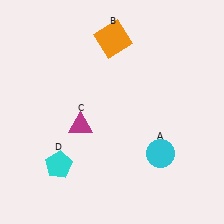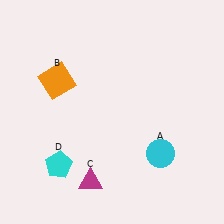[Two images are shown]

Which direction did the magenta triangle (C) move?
The magenta triangle (C) moved down.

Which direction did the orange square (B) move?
The orange square (B) moved left.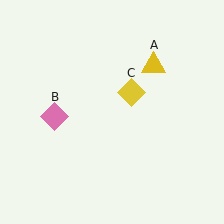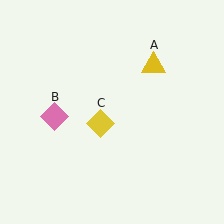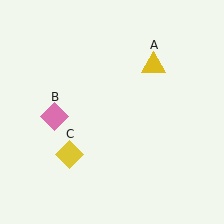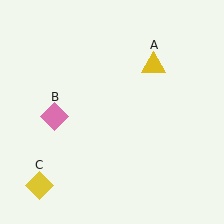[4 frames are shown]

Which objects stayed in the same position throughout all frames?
Yellow triangle (object A) and pink diamond (object B) remained stationary.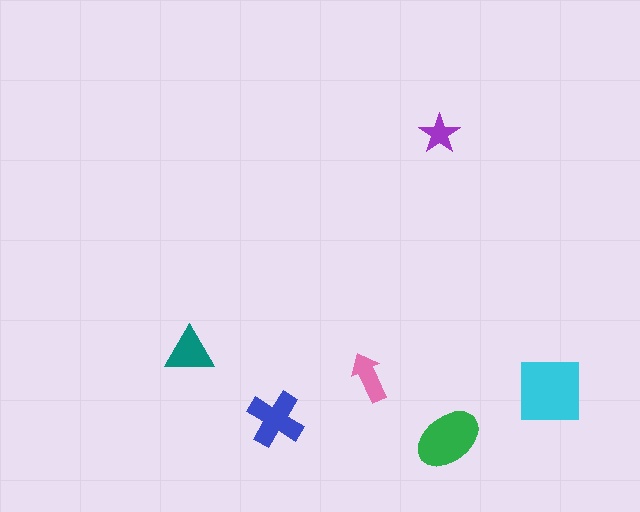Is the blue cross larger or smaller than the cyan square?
Smaller.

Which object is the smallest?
The purple star.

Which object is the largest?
The cyan square.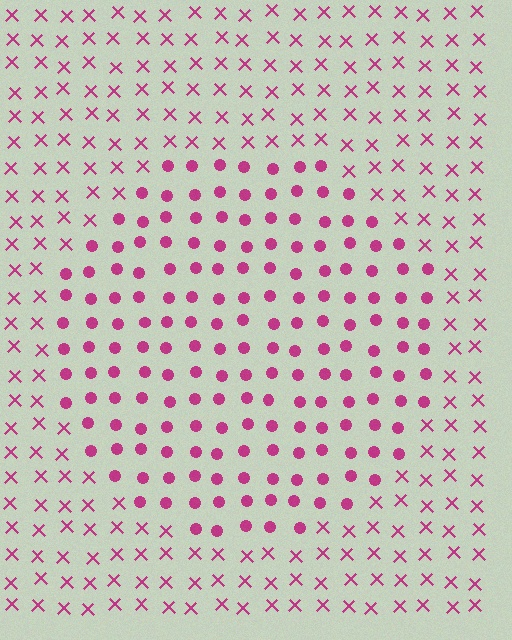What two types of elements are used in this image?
The image uses circles inside the circle region and X marks outside it.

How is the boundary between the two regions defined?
The boundary is defined by a change in element shape: circles inside vs. X marks outside. All elements share the same color and spacing.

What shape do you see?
I see a circle.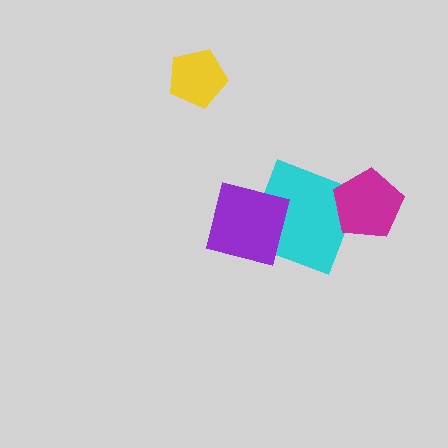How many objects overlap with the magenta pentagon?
1 object overlaps with the magenta pentagon.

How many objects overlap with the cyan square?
2 objects overlap with the cyan square.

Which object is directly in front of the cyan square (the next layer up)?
The purple square is directly in front of the cyan square.